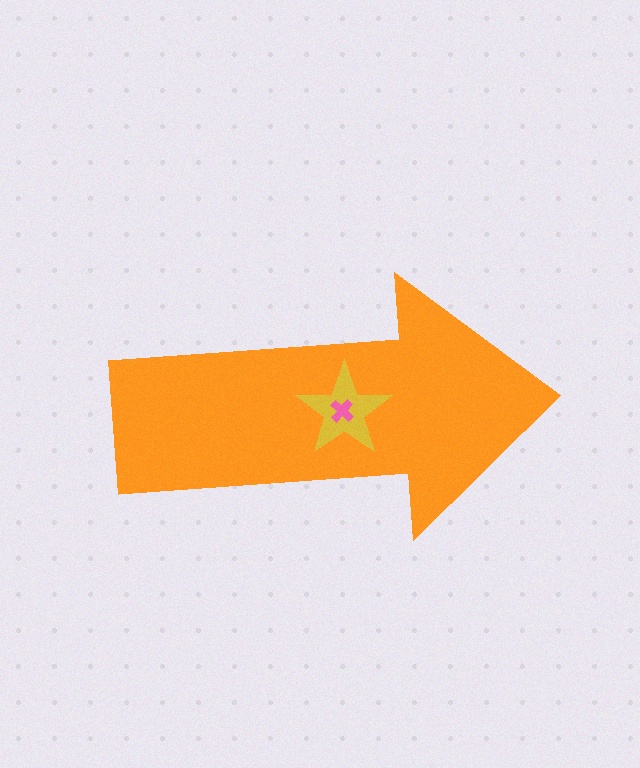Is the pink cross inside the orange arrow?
Yes.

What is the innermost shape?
The pink cross.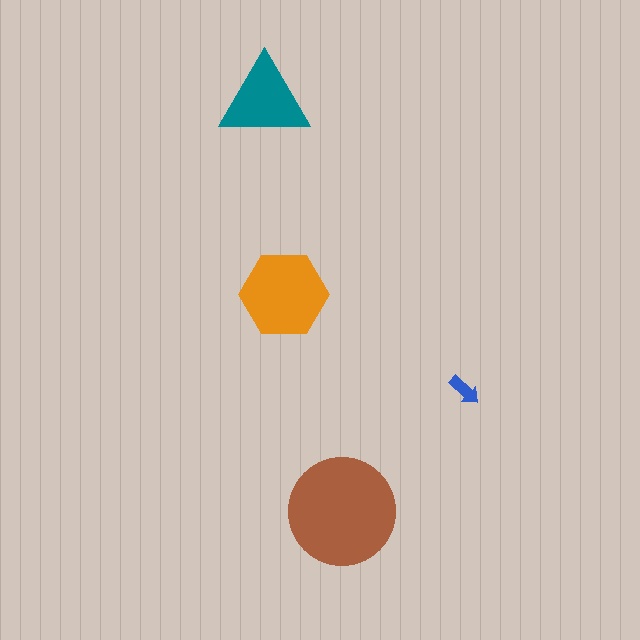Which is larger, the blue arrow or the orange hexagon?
The orange hexagon.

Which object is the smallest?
The blue arrow.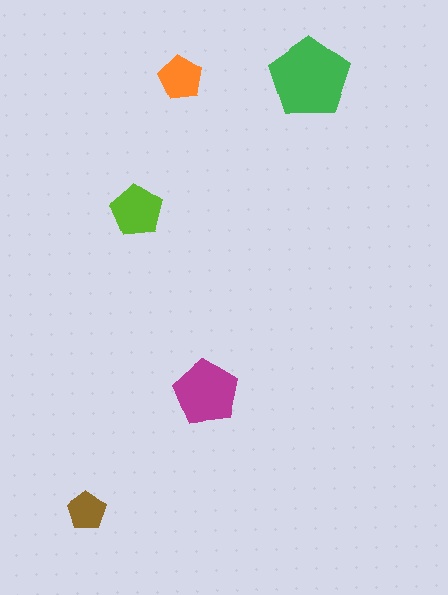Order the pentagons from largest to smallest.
the green one, the magenta one, the lime one, the orange one, the brown one.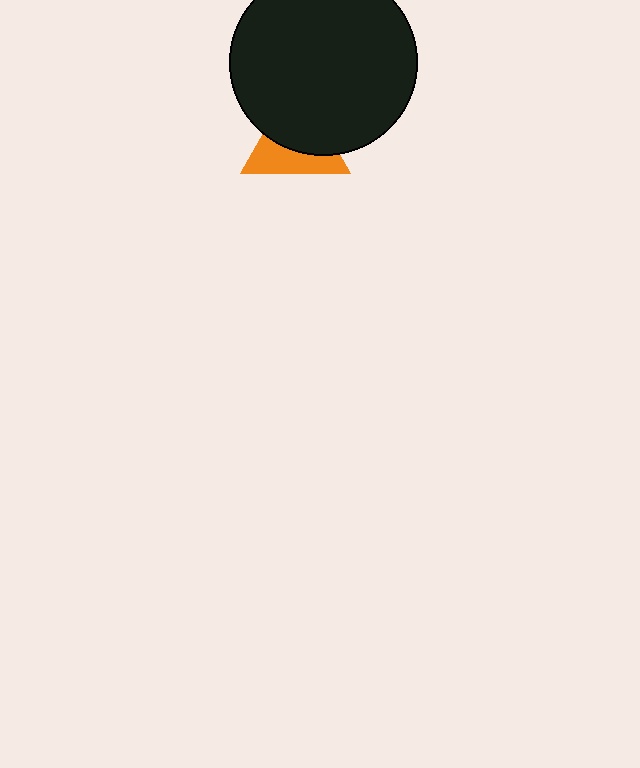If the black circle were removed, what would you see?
You would see the complete orange triangle.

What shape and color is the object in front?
The object in front is a black circle.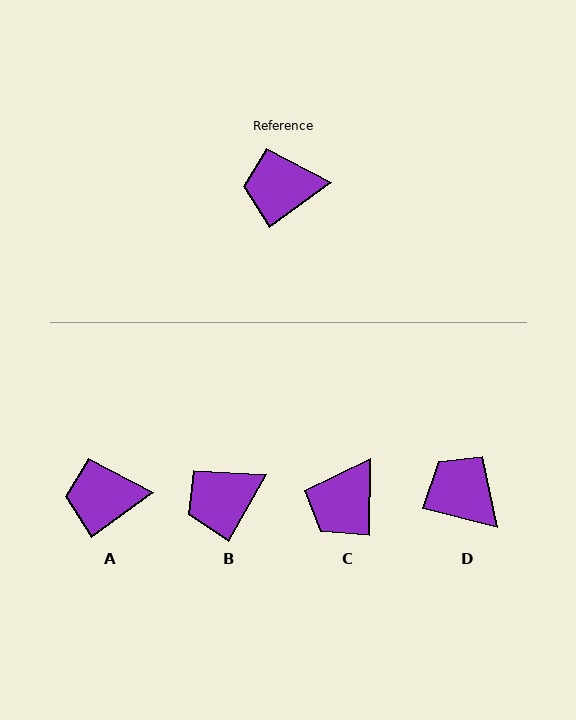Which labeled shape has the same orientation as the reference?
A.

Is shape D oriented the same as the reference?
No, it is off by about 51 degrees.